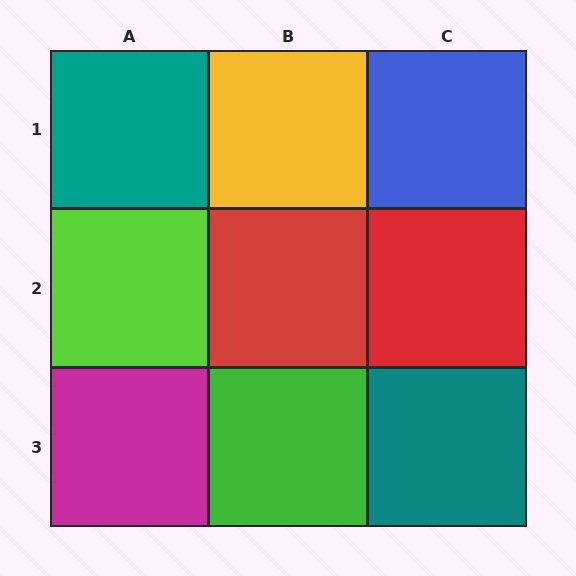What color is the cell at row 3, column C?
Teal.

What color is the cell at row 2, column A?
Lime.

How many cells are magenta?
1 cell is magenta.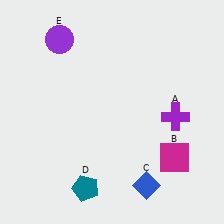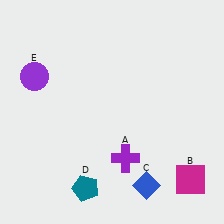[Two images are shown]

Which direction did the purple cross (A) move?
The purple cross (A) moved left.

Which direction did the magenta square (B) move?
The magenta square (B) moved down.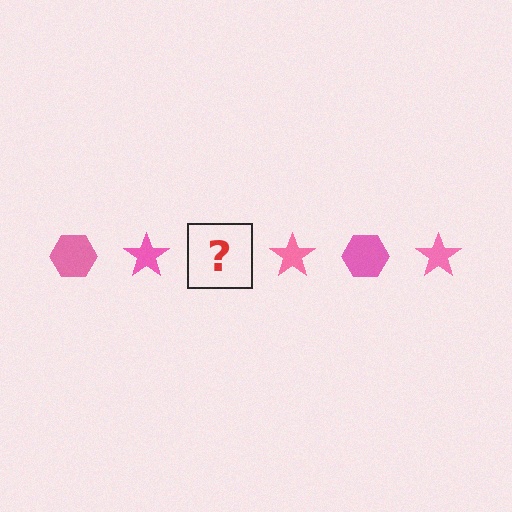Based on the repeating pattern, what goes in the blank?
The blank should be a pink hexagon.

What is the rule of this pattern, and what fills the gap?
The rule is that the pattern cycles through hexagon, star shapes in pink. The gap should be filled with a pink hexagon.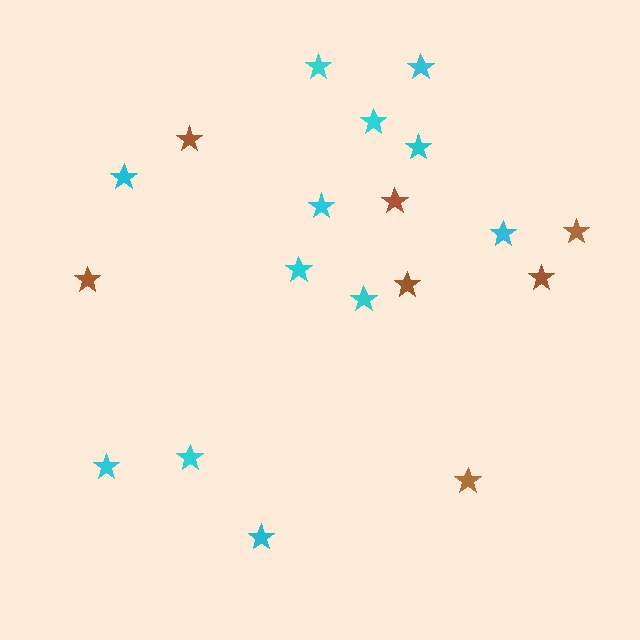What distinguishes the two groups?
There are 2 groups: one group of brown stars (7) and one group of cyan stars (12).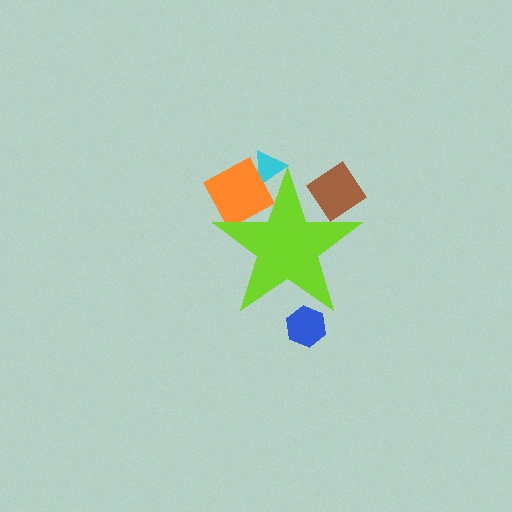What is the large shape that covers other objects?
A lime star.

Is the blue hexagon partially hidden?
Yes, the blue hexagon is partially hidden behind the lime star.